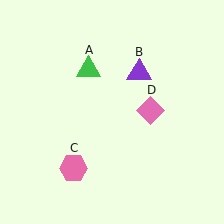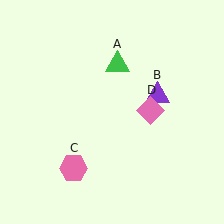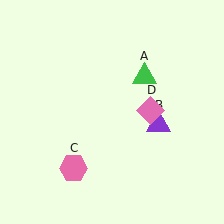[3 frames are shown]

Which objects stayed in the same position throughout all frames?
Pink hexagon (object C) and pink diamond (object D) remained stationary.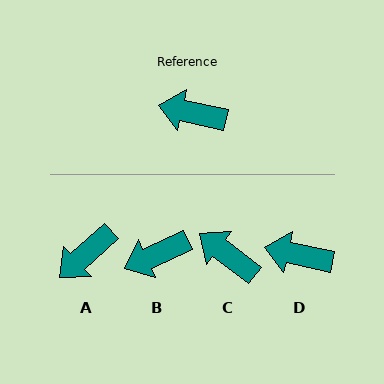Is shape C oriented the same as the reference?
No, it is off by about 25 degrees.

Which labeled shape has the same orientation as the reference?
D.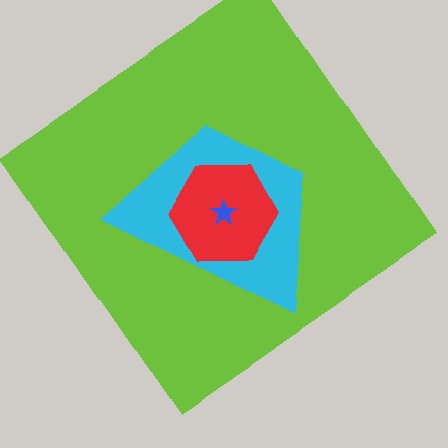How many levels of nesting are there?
4.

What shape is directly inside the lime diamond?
The cyan trapezoid.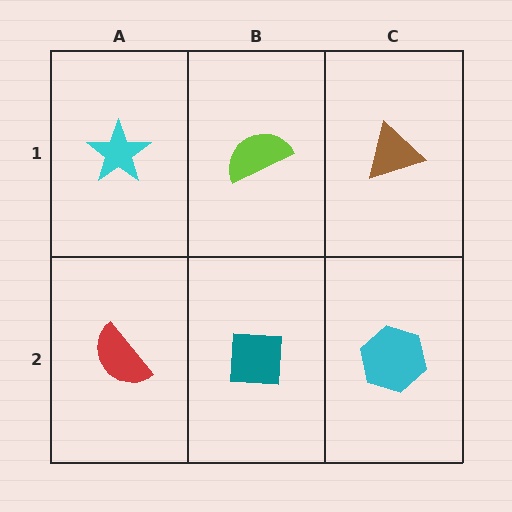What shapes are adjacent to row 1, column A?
A red semicircle (row 2, column A), a lime semicircle (row 1, column B).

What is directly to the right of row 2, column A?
A teal square.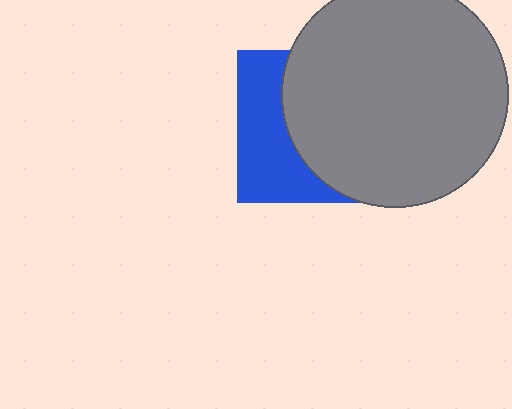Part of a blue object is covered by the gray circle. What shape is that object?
It is a square.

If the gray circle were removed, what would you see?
You would see the complete blue square.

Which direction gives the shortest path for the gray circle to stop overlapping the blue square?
Moving right gives the shortest separation.